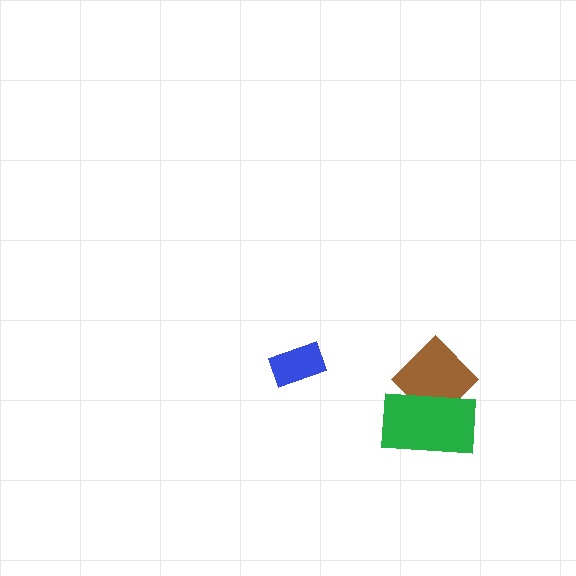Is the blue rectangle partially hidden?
No, no other shape covers it.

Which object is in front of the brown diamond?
The green rectangle is in front of the brown diamond.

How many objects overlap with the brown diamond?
1 object overlaps with the brown diamond.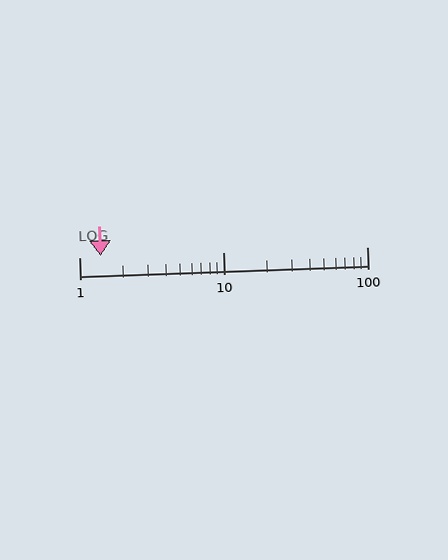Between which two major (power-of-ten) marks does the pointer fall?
The pointer is between 1 and 10.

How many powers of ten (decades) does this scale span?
The scale spans 2 decades, from 1 to 100.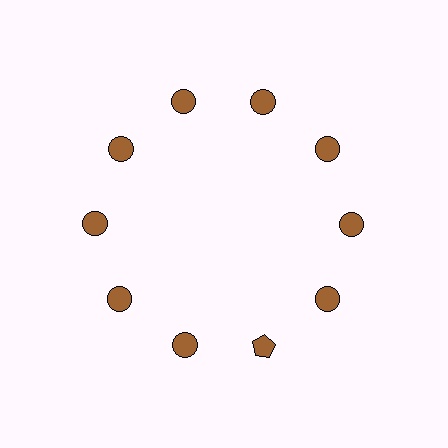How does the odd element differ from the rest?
It has a different shape: pentagon instead of circle.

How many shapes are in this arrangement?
There are 10 shapes arranged in a ring pattern.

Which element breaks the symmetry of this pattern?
The brown pentagon at roughly the 5 o'clock position breaks the symmetry. All other shapes are brown circles.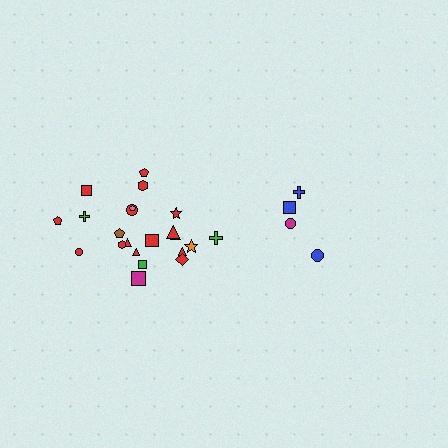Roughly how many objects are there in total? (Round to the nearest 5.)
Roughly 25 objects in total.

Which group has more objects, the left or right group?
The left group.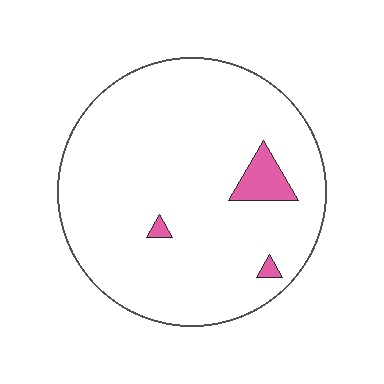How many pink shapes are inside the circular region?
3.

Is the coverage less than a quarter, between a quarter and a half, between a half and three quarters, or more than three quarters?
Less than a quarter.